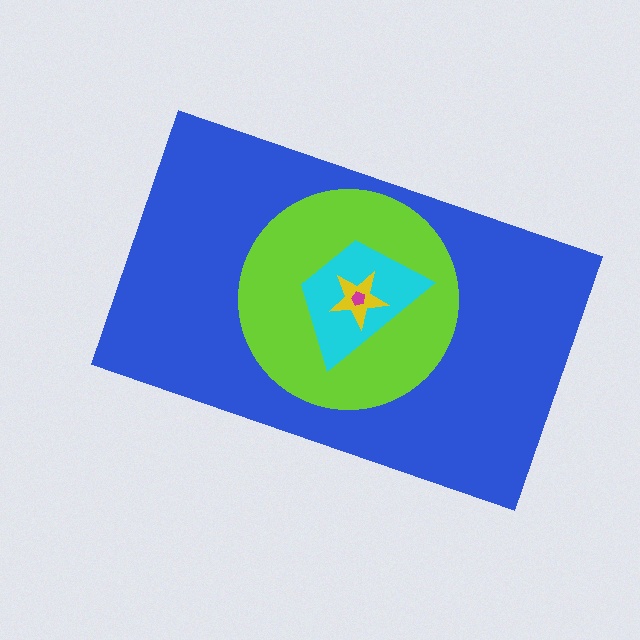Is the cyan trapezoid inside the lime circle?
Yes.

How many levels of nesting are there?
5.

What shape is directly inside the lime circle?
The cyan trapezoid.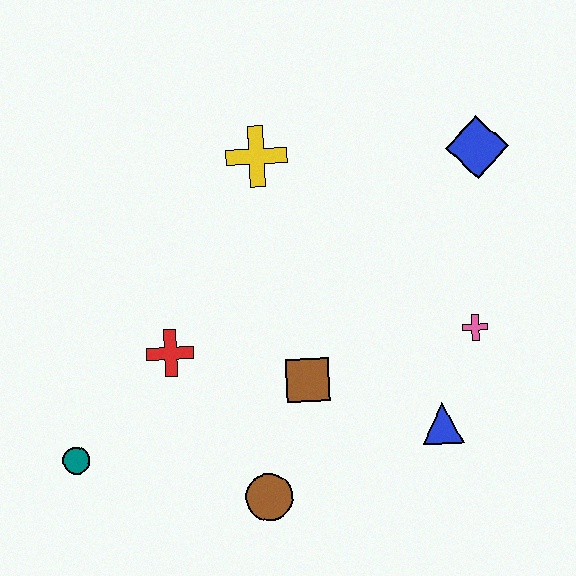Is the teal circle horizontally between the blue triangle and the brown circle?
No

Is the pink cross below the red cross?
No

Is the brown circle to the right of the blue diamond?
No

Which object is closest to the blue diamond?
The pink cross is closest to the blue diamond.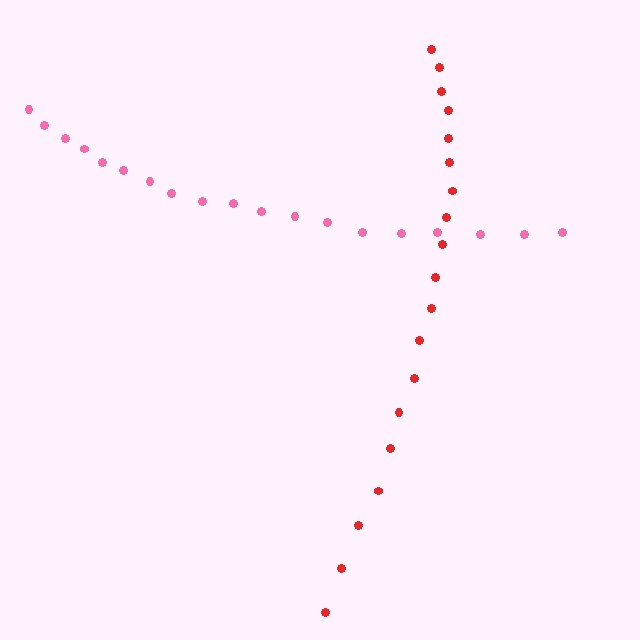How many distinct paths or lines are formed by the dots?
There are 2 distinct paths.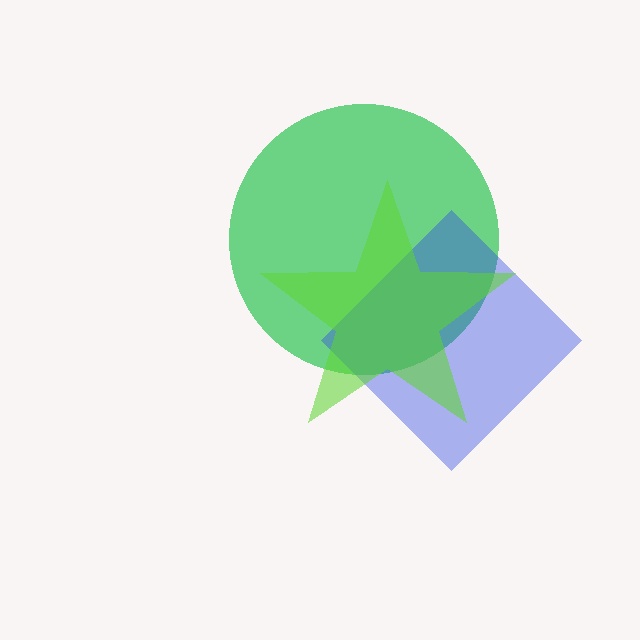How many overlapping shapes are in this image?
There are 3 overlapping shapes in the image.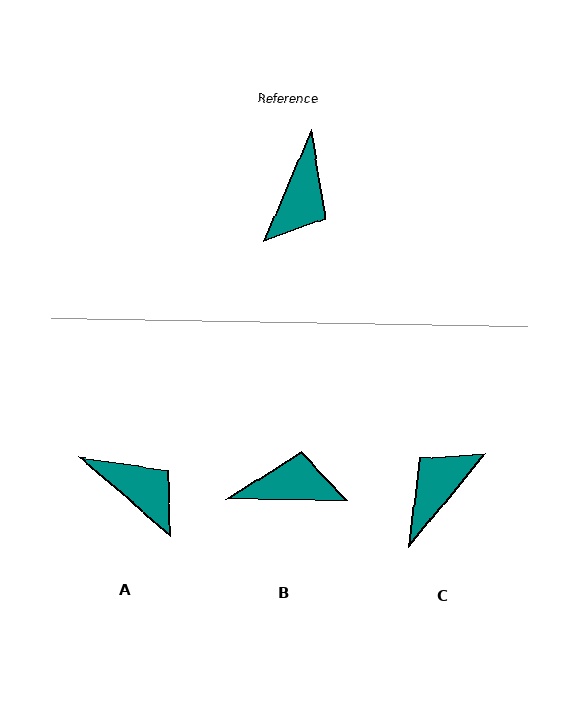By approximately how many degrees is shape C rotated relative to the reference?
Approximately 164 degrees counter-clockwise.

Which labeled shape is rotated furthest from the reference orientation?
C, about 164 degrees away.